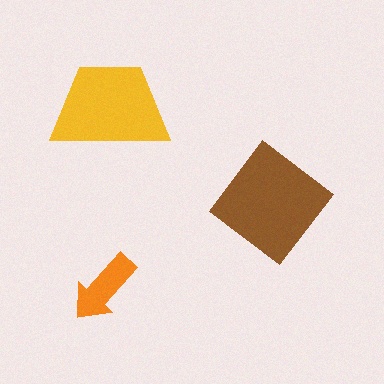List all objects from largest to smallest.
The brown diamond, the yellow trapezoid, the orange arrow.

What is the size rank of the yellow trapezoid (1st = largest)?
2nd.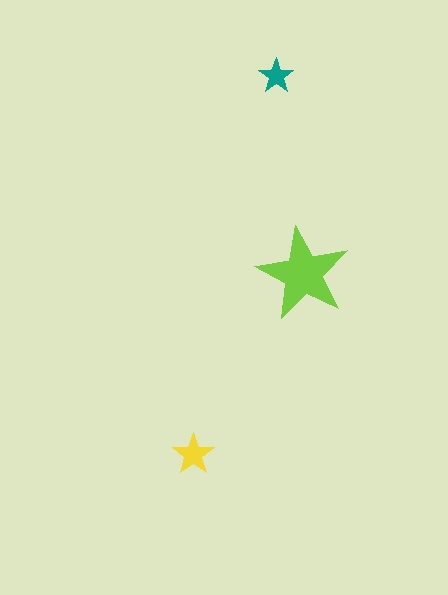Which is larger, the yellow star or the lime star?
The lime one.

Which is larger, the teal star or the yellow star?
The yellow one.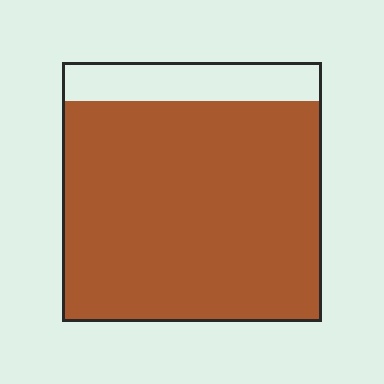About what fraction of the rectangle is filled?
About five sixths (5/6).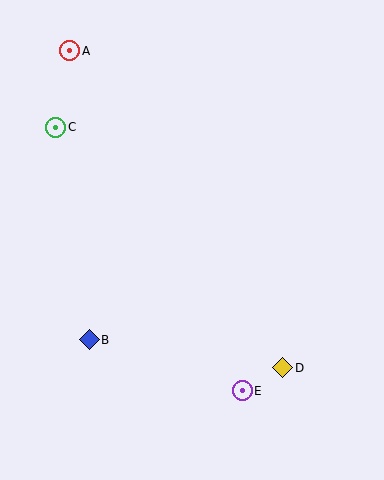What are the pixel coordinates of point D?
Point D is at (283, 368).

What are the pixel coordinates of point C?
Point C is at (56, 127).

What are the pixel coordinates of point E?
Point E is at (242, 391).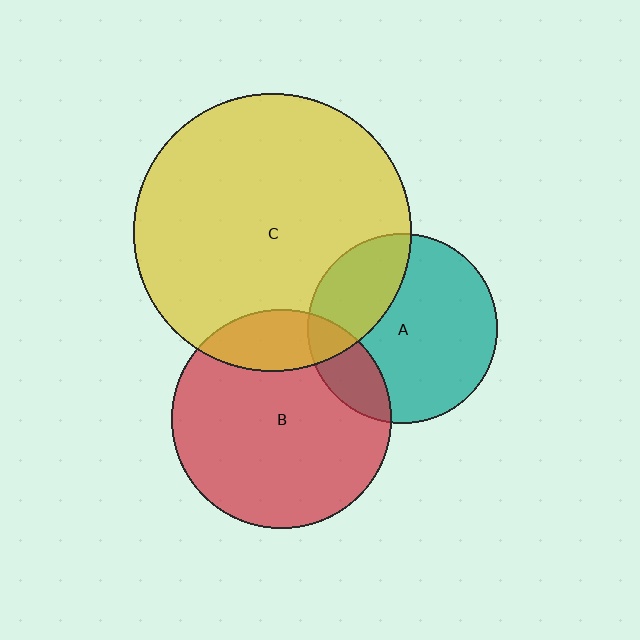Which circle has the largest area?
Circle C (yellow).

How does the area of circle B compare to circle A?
Approximately 1.3 times.